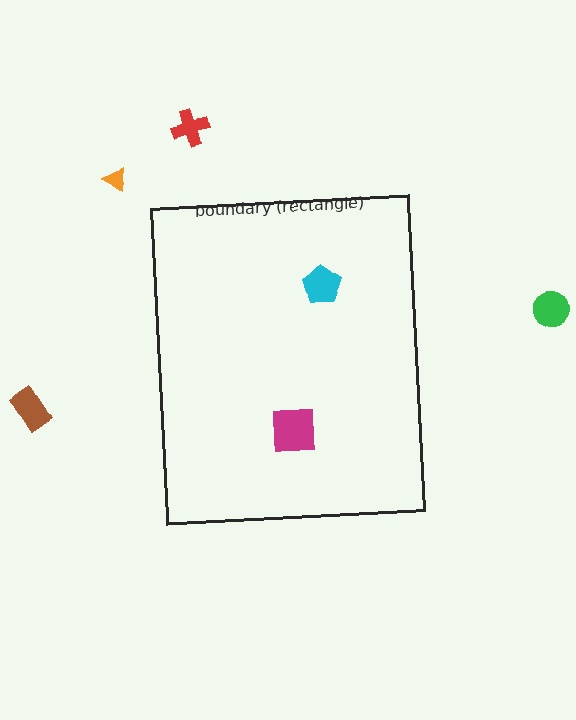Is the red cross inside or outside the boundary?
Outside.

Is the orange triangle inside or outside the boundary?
Outside.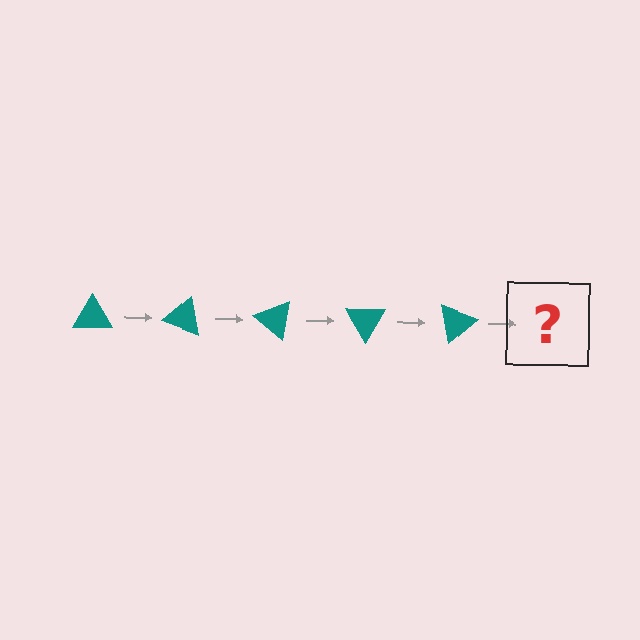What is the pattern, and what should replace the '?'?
The pattern is that the triangle rotates 20 degrees each step. The '?' should be a teal triangle rotated 100 degrees.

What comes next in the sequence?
The next element should be a teal triangle rotated 100 degrees.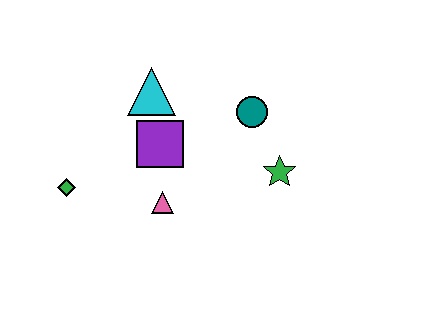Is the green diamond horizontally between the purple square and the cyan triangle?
No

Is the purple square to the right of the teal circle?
No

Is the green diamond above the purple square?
No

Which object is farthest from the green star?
The green diamond is farthest from the green star.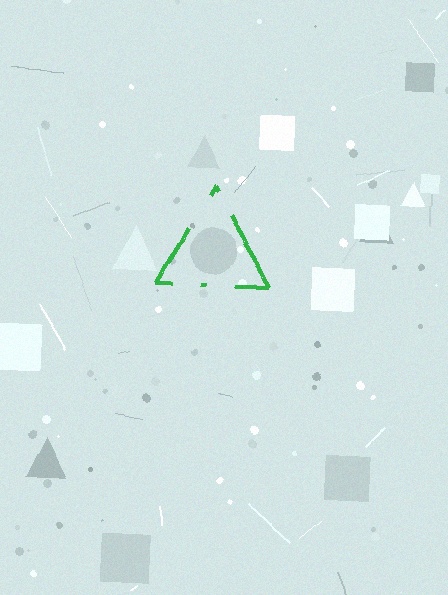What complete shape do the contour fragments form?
The contour fragments form a triangle.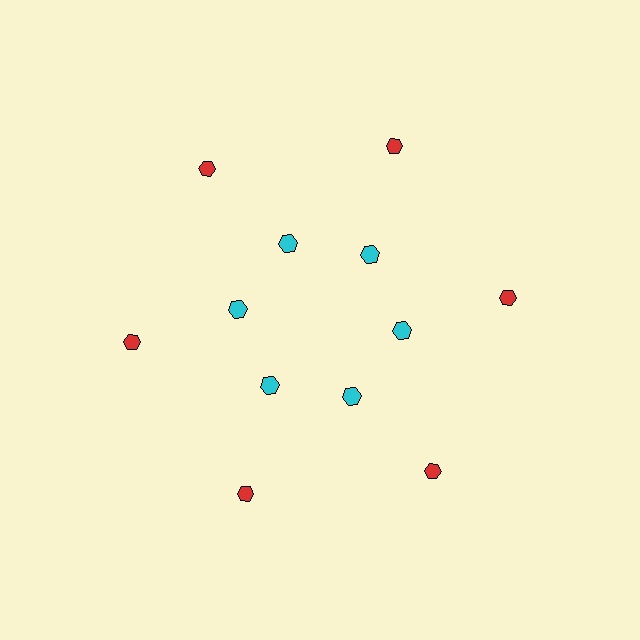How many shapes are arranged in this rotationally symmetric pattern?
There are 12 shapes, arranged in 6 groups of 2.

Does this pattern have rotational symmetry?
Yes, this pattern has 6-fold rotational symmetry. It looks the same after rotating 60 degrees around the center.